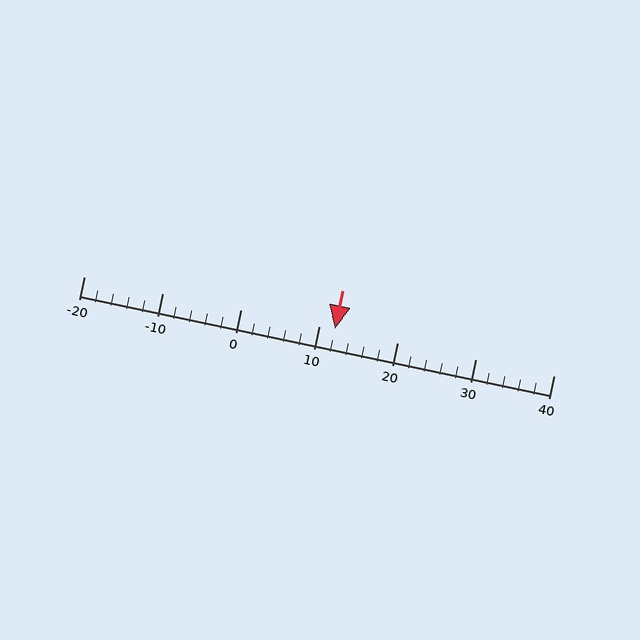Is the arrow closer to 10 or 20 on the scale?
The arrow is closer to 10.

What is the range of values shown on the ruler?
The ruler shows values from -20 to 40.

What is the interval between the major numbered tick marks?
The major tick marks are spaced 10 units apart.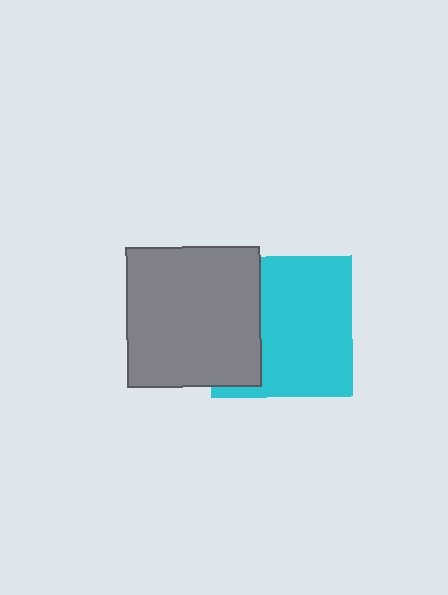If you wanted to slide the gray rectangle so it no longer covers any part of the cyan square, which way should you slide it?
Slide it left — that is the most direct way to separate the two shapes.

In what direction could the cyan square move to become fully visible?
The cyan square could move right. That would shift it out from behind the gray rectangle entirely.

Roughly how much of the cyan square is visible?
Most of it is visible (roughly 66%).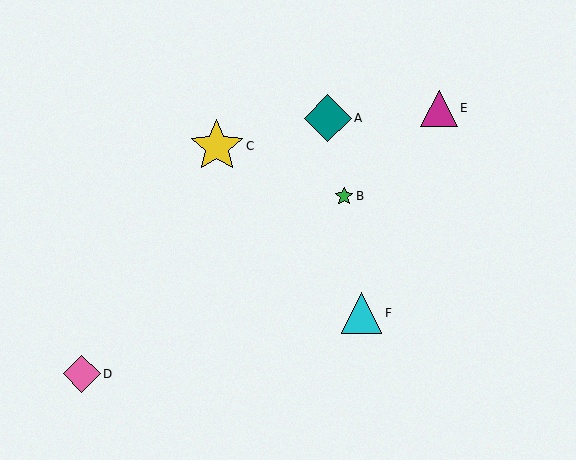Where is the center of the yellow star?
The center of the yellow star is at (217, 146).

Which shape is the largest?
The yellow star (labeled C) is the largest.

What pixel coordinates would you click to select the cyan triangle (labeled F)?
Click at (361, 313) to select the cyan triangle F.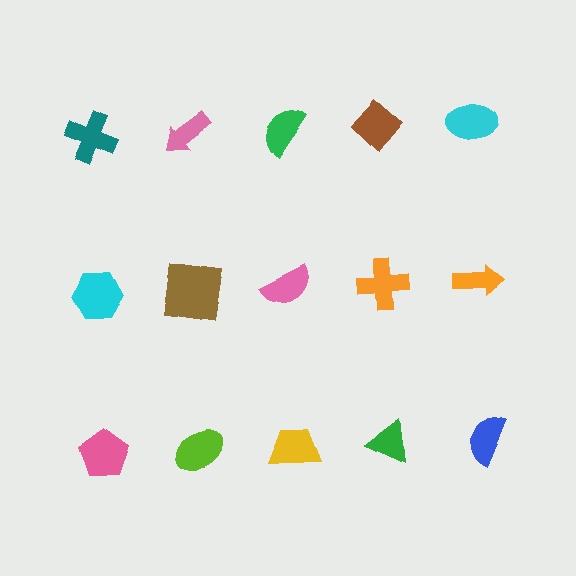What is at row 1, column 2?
A pink arrow.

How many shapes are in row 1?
5 shapes.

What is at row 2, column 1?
A cyan hexagon.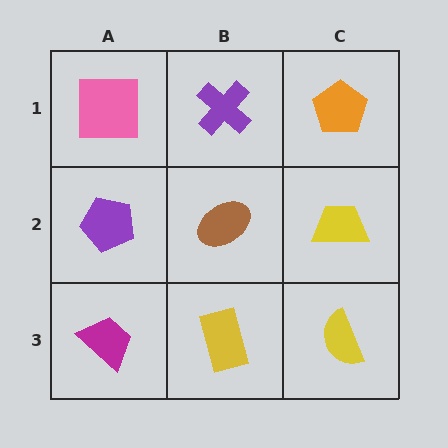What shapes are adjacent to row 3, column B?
A brown ellipse (row 2, column B), a magenta trapezoid (row 3, column A), a yellow semicircle (row 3, column C).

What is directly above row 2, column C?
An orange pentagon.